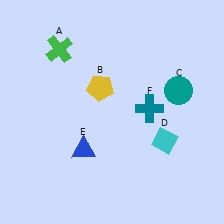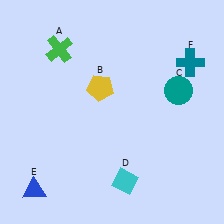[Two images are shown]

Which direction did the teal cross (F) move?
The teal cross (F) moved up.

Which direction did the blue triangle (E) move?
The blue triangle (E) moved left.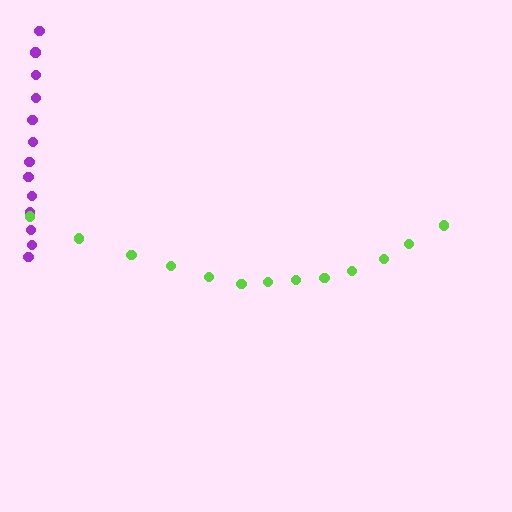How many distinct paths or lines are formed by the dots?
There are 2 distinct paths.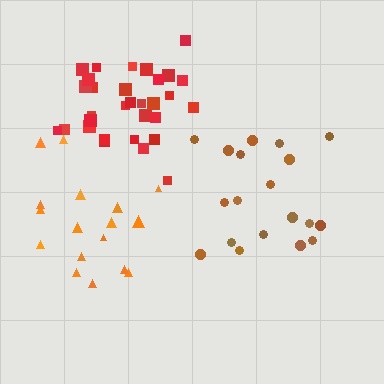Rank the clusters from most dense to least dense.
red, brown, orange.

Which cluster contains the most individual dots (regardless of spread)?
Red (31).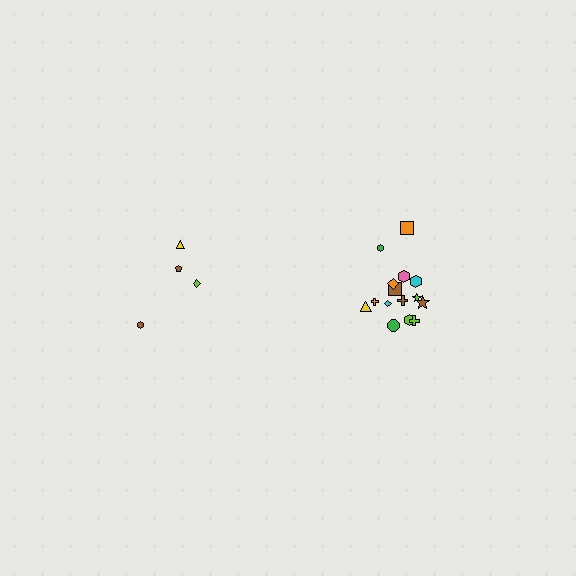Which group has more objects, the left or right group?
The right group.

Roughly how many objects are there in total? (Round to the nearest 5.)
Roughly 20 objects in total.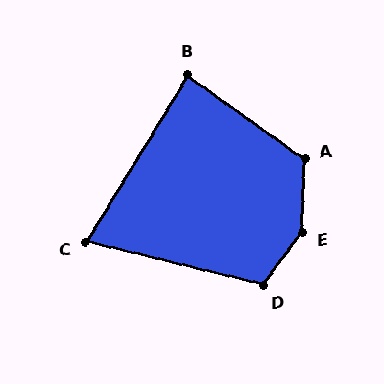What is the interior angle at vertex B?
Approximately 86 degrees (approximately right).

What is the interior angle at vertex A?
Approximately 124 degrees (obtuse).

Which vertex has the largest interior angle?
E, at approximately 145 degrees.